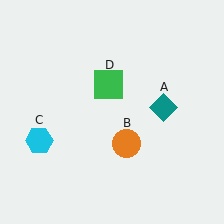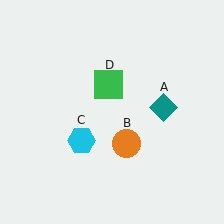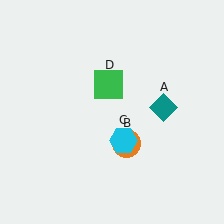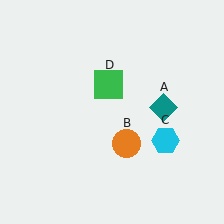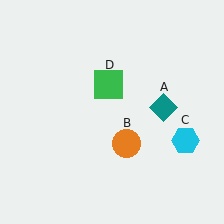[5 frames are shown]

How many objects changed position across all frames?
1 object changed position: cyan hexagon (object C).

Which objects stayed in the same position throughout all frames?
Teal diamond (object A) and orange circle (object B) and green square (object D) remained stationary.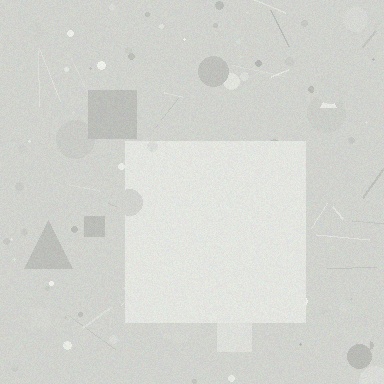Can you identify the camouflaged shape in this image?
The camouflaged shape is a square.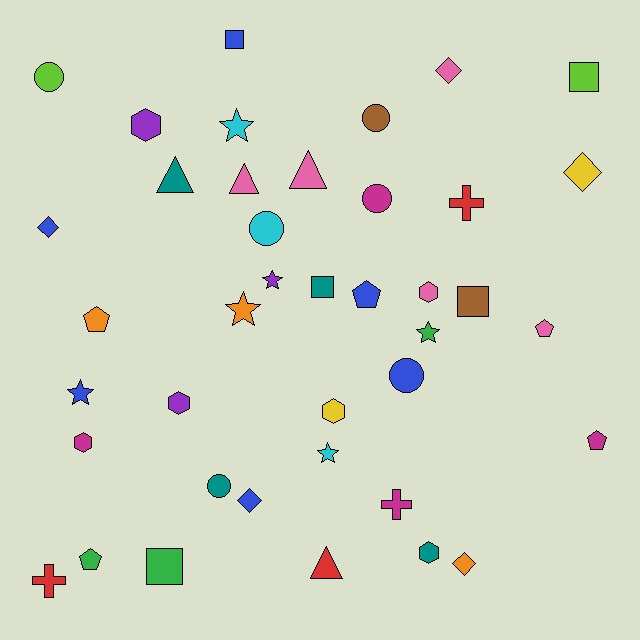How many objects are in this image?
There are 40 objects.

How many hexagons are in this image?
There are 6 hexagons.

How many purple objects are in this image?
There are 3 purple objects.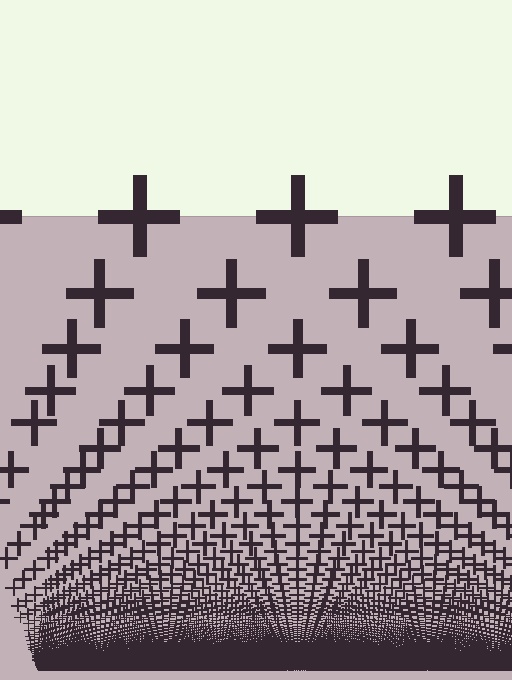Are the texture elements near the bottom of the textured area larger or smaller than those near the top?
Smaller. The gradient is inverted — elements near the bottom are smaller and denser.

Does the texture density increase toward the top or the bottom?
Density increases toward the bottom.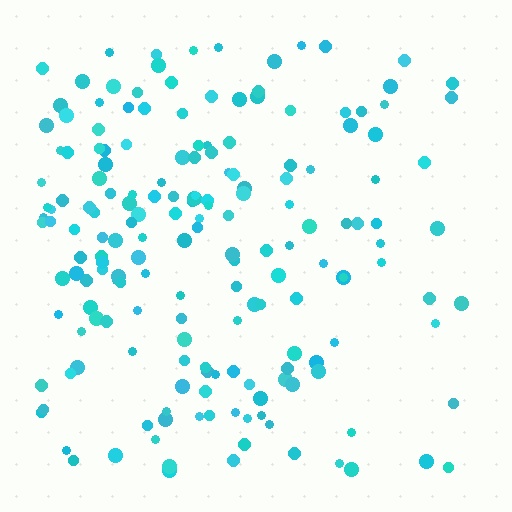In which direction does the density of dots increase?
From right to left, with the left side densest.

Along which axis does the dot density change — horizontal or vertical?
Horizontal.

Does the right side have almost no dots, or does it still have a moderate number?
Still a moderate number, just noticeably fewer than the left.